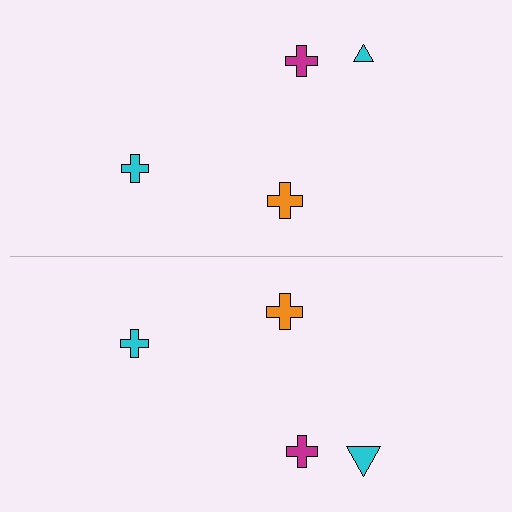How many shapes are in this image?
There are 8 shapes in this image.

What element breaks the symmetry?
The cyan triangle on the bottom side has a different size than its mirror counterpart.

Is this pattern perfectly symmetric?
No, the pattern is not perfectly symmetric. The cyan triangle on the bottom side has a different size than its mirror counterpart.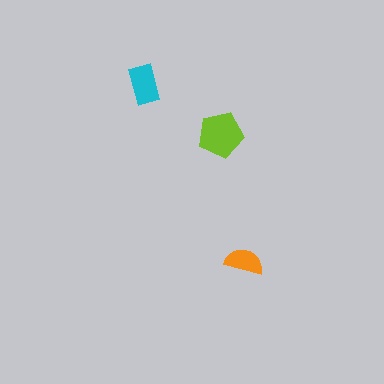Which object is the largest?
The lime pentagon.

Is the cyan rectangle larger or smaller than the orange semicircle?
Larger.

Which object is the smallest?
The orange semicircle.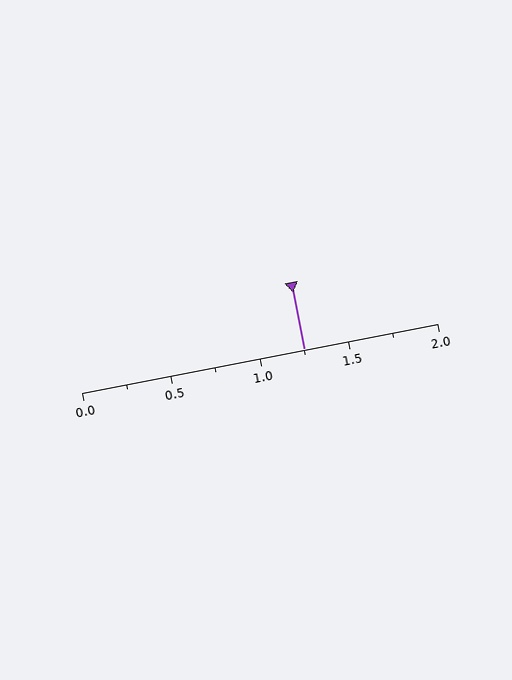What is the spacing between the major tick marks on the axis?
The major ticks are spaced 0.5 apart.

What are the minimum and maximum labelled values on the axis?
The axis runs from 0.0 to 2.0.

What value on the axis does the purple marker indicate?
The marker indicates approximately 1.25.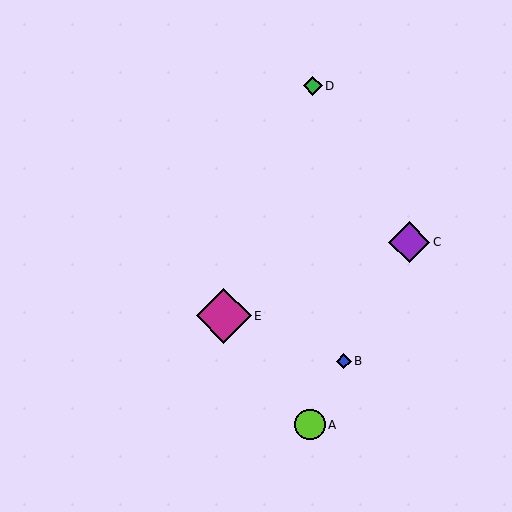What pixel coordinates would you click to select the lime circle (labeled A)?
Click at (310, 425) to select the lime circle A.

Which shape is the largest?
The magenta diamond (labeled E) is the largest.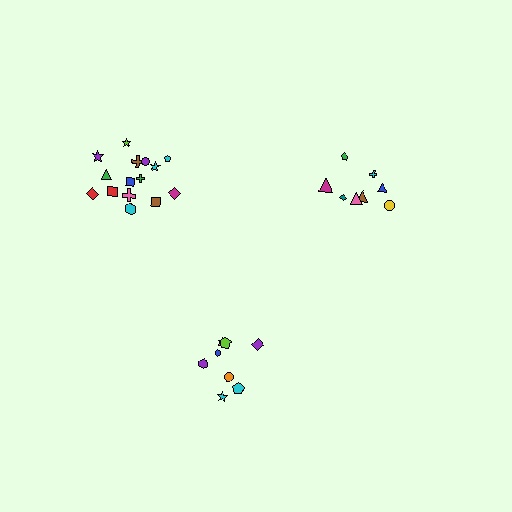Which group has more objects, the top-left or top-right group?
The top-left group.